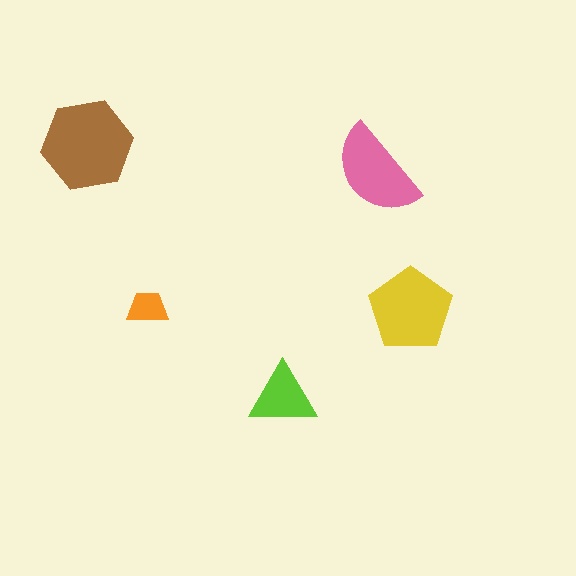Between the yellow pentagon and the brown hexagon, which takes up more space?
The brown hexagon.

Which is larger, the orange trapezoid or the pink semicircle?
The pink semicircle.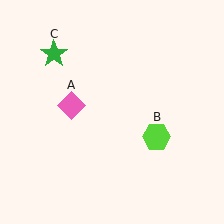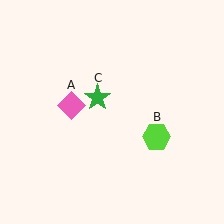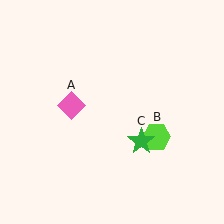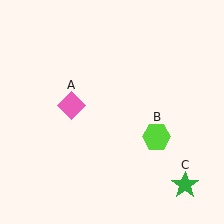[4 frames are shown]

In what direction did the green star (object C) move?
The green star (object C) moved down and to the right.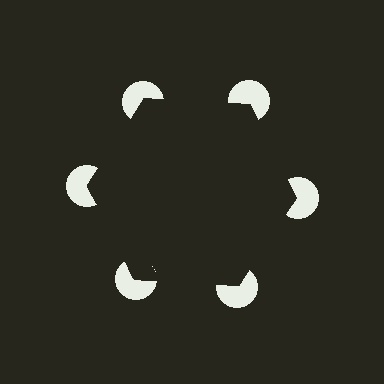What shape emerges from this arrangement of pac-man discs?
An illusory hexagon — its edges are inferred from the aligned wedge cuts in the pac-man discs, not physically drawn.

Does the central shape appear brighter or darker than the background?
It typically appears slightly darker than the background, even though no actual brightness change is drawn.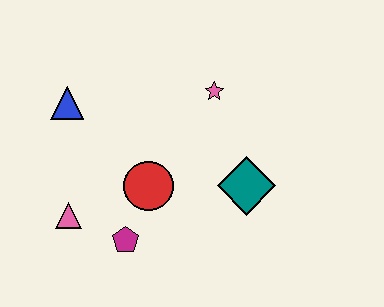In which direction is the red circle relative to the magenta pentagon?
The red circle is above the magenta pentagon.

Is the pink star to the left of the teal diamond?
Yes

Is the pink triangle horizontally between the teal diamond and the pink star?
No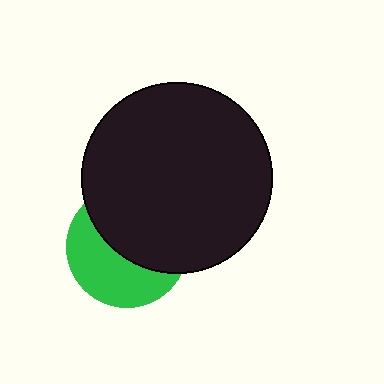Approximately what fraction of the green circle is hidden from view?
Roughly 54% of the green circle is hidden behind the black circle.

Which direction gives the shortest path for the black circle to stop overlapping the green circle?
Moving up gives the shortest separation.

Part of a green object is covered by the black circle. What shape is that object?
It is a circle.